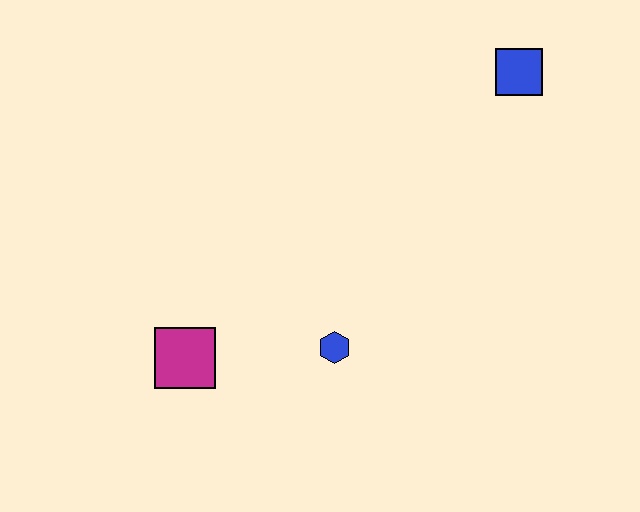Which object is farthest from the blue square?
The magenta square is farthest from the blue square.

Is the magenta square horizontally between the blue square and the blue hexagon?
No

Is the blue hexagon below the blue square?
Yes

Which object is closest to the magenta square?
The blue hexagon is closest to the magenta square.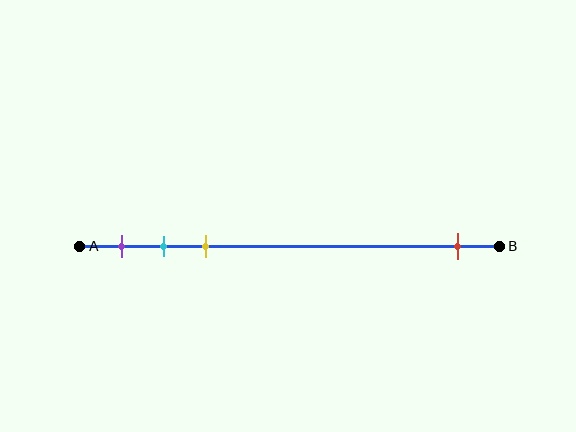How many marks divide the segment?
There are 4 marks dividing the segment.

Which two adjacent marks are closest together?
The cyan and yellow marks are the closest adjacent pair.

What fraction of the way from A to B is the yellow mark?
The yellow mark is approximately 30% (0.3) of the way from A to B.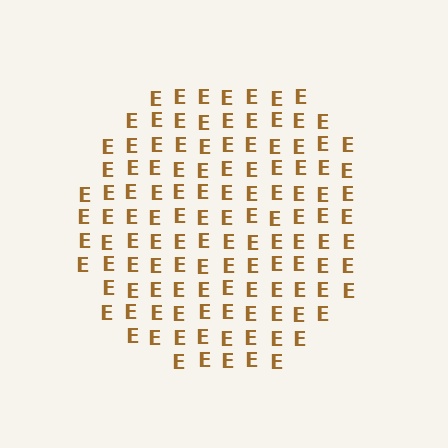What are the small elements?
The small elements are letter E's.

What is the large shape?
The large shape is a circle.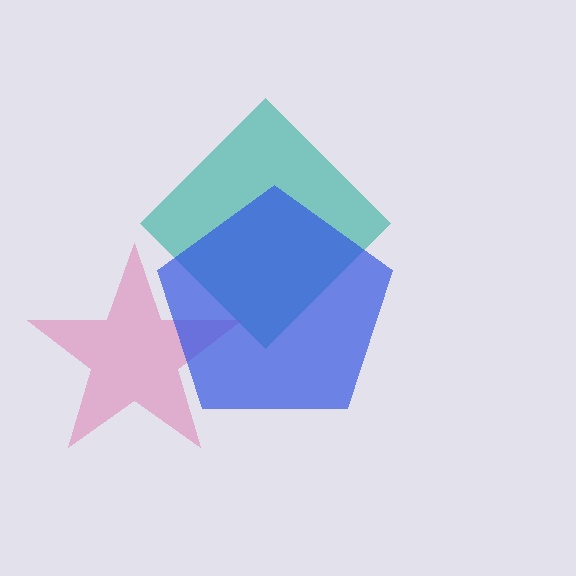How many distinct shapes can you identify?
There are 3 distinct shapes: a teal diamond, a pink star, a blue pentagon.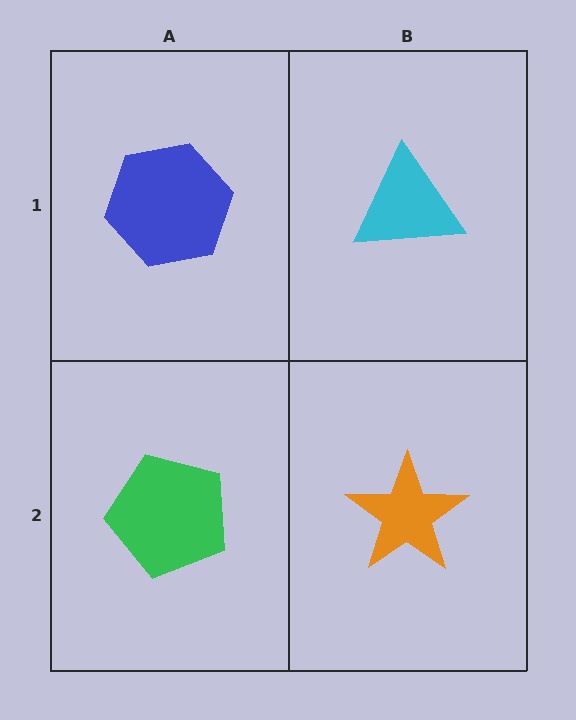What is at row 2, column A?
A green pentagon.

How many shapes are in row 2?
2 shapes.